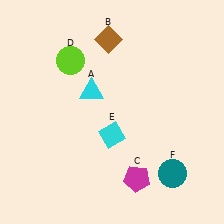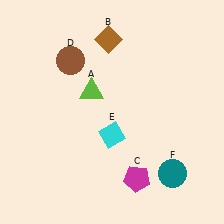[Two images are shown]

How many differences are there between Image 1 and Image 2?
There are 2 differences between the two images.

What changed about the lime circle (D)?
In Image 1, D is lime. In Image 2, it changed to brown.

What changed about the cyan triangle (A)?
In Image 1, A is cyan. In Image 2, it changed to lime.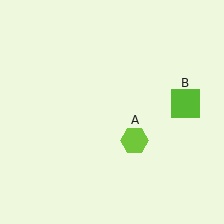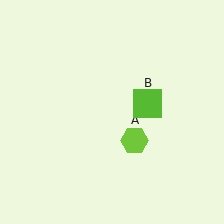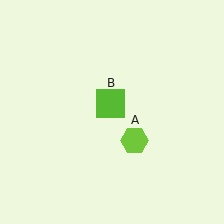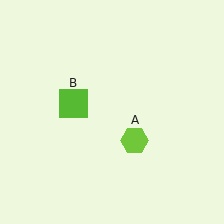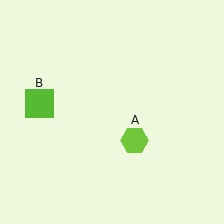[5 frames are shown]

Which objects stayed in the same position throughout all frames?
Lime hexagon (object A) remained stationary.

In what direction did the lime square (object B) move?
The lime square (object B) moved left.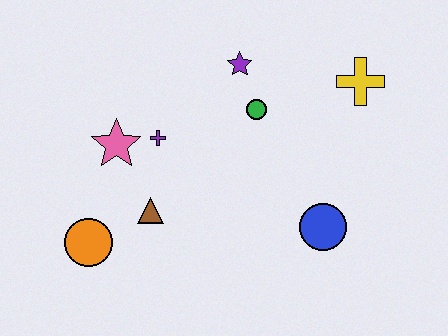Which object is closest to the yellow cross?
The green circle is closest to the yellow cross.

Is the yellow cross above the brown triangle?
Yes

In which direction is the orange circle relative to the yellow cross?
The orange circle is to the left of the yellow cross.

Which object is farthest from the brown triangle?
The yellow cross is farthest from the brown triangle.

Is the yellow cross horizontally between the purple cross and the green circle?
No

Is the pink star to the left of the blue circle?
Yes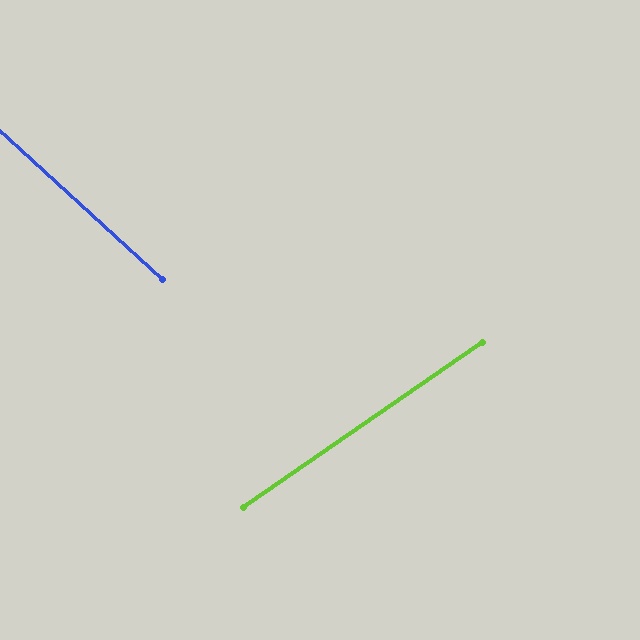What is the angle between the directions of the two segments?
Approximately 77 degrees.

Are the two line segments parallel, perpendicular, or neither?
Neither parallel nor perpendicular — they differ by about 77°.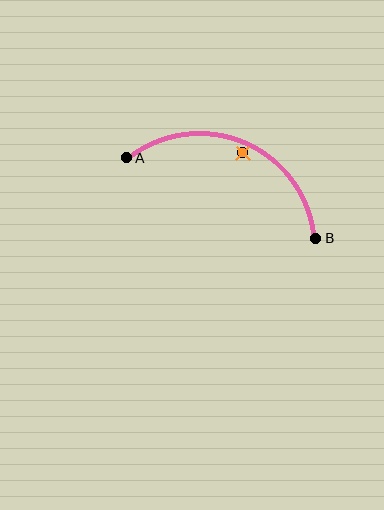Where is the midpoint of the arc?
The arc midpoint is the point on the curve farthest from the straight line joining A and B. It sits above that line.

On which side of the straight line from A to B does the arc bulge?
The arc bulges above the straight line connecting A and B.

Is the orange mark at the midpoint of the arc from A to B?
No — the orange mark does not lie on the arc at all. It sits slightly inside the curve.